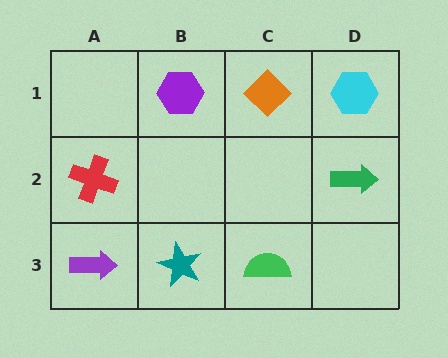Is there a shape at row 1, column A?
No, that cell is empty.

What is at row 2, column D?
A green arrow.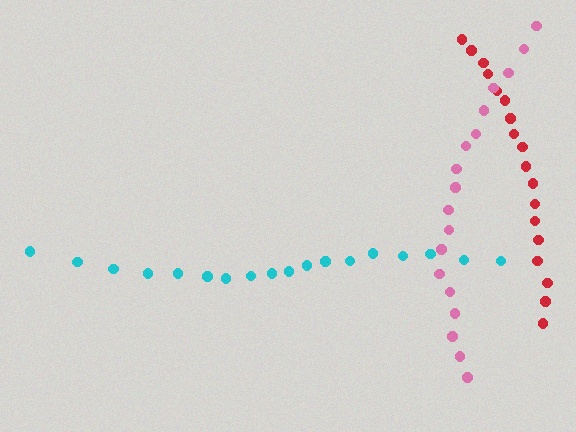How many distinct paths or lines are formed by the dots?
There are 3 distinct paths.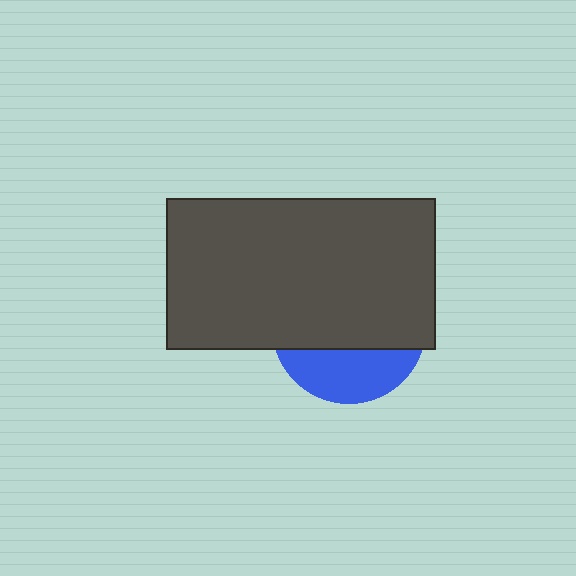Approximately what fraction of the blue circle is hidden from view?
Roughly 68% of the blue circle is hidden behind the dark gray rectangle.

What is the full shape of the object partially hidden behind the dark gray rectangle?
The partially hidden object is a blue circle.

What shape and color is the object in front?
The object in front is a dark gray rectangle.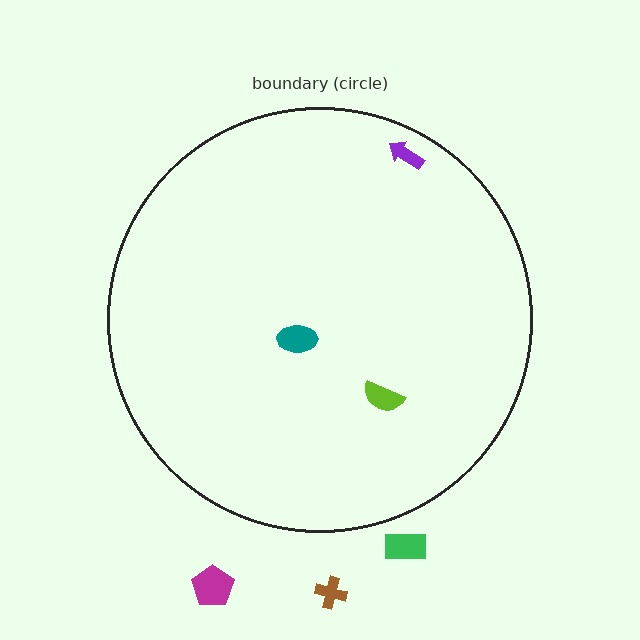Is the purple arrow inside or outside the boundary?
Inside.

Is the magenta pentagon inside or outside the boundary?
Outside.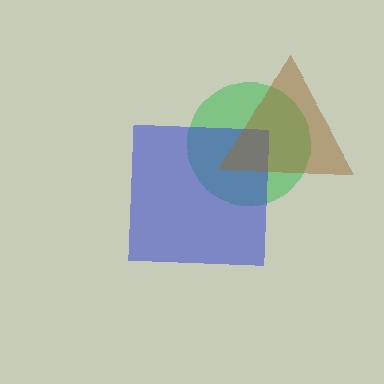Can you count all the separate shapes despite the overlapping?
Yes, there are 3 separate shapes.